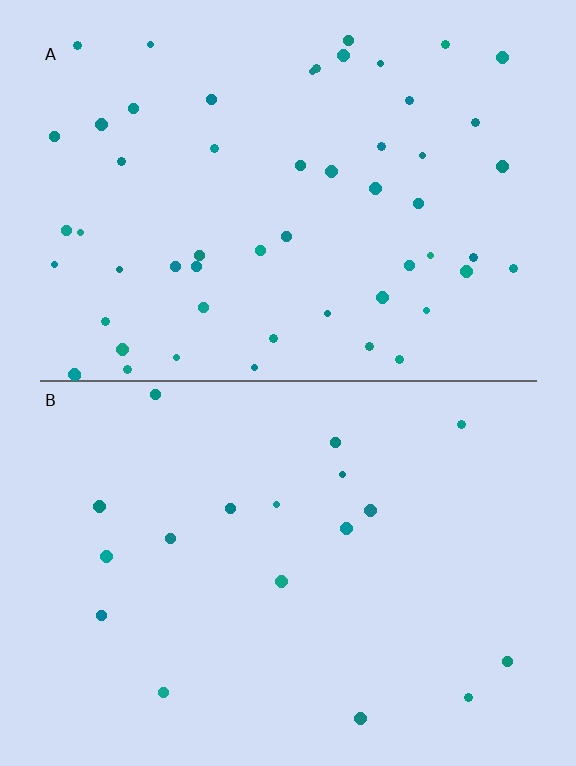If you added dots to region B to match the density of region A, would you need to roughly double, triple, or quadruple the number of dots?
Approximately triple.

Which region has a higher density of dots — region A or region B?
A (the top).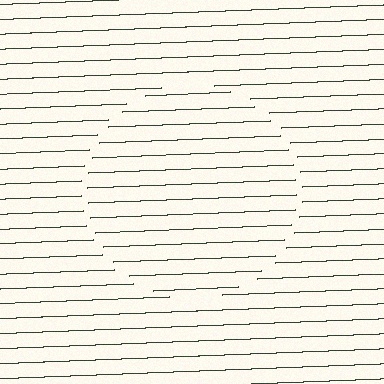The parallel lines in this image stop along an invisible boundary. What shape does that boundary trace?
An illusory circle. The interior of the shape contains the same grating, shifted by half a period — the contour is defined by the phase discontinuity where line-ends from the inner and outer gratings abut.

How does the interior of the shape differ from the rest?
The interior of the shape contains the same grating, shifted by half a period — the contour is defined by the phase discontinuity where line-ends from the inner and outer gratings abut.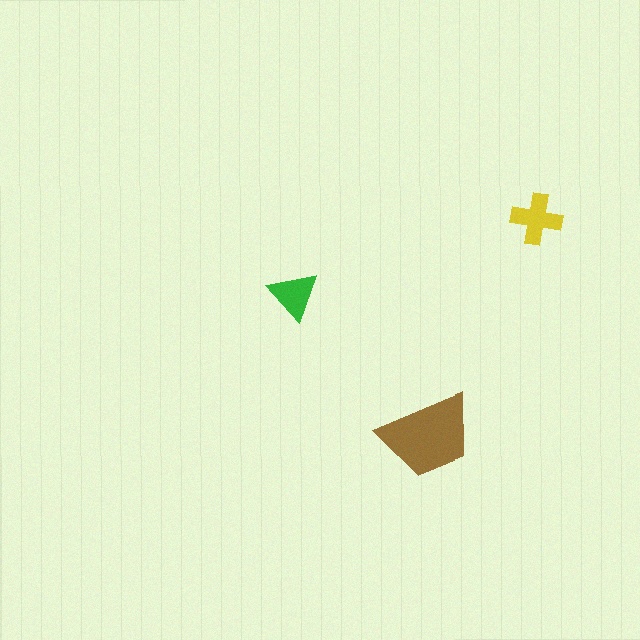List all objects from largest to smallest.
The brown trapezoid, the yellow cross, the green triangle.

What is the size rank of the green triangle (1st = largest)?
3rd.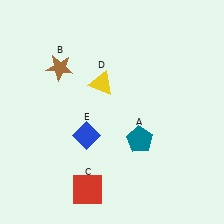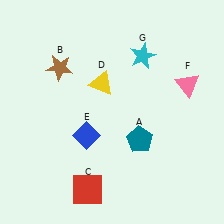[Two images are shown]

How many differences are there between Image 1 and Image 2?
There are 2 differences between the two images.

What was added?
A pink triangle (F), a cyan star (G) were added in Image 2.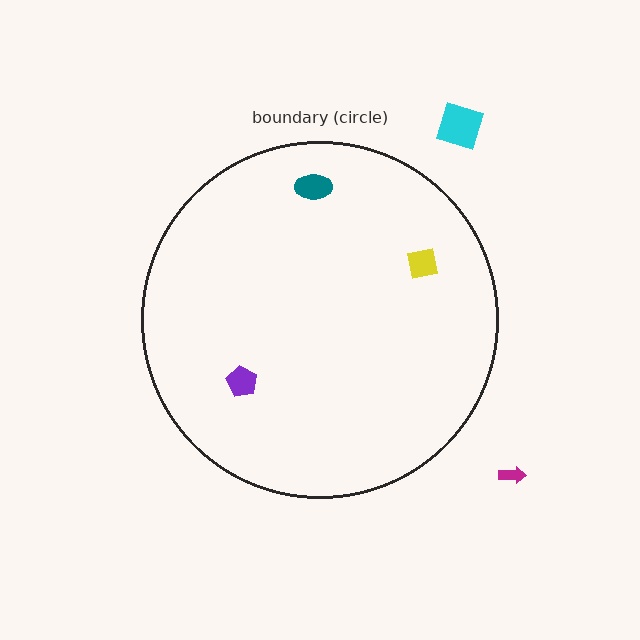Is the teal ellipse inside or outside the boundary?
Inside.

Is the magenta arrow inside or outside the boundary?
Outside.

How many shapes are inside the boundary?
3 inside, 2 outside.